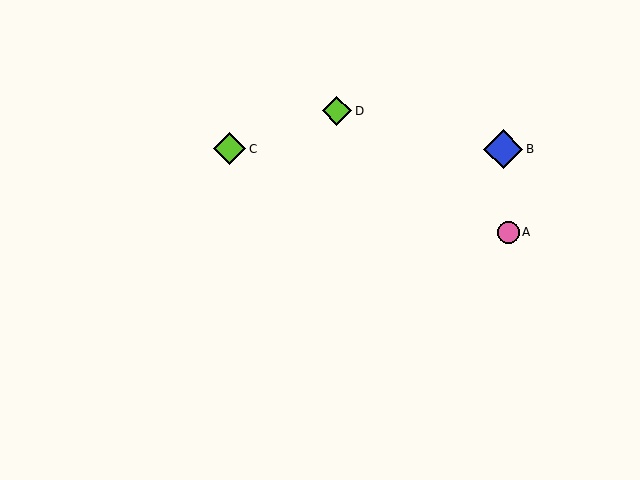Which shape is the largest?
The blue diamond (labeled B) is the largest.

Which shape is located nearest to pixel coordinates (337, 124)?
The lime diamond (labeled D) at (337, 111) is nearest to that location.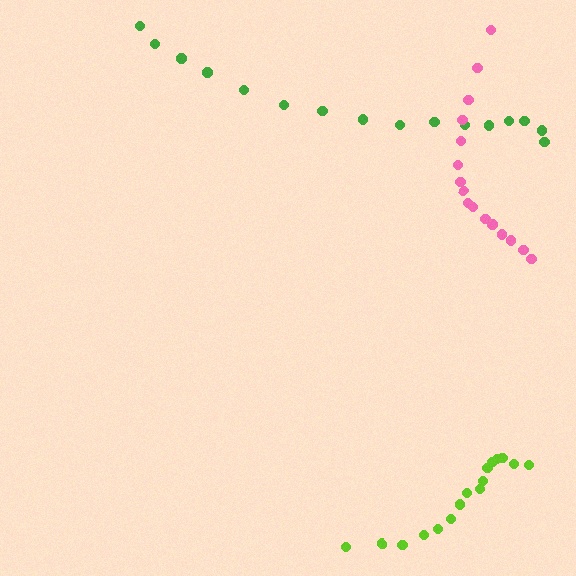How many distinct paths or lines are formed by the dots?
There are 3 distinct paths.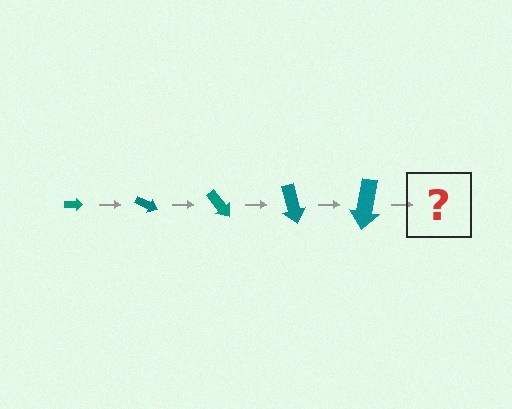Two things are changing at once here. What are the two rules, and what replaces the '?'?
The two rules are that the arrow grows larger each step and it rotates 25 degrees each step. The '?' should be an arrow, larger than the previous one and rotated 125 degrees from the start.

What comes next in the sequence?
The next element should be an arrow, larger than the previous one and rotated 125 degrees from the start.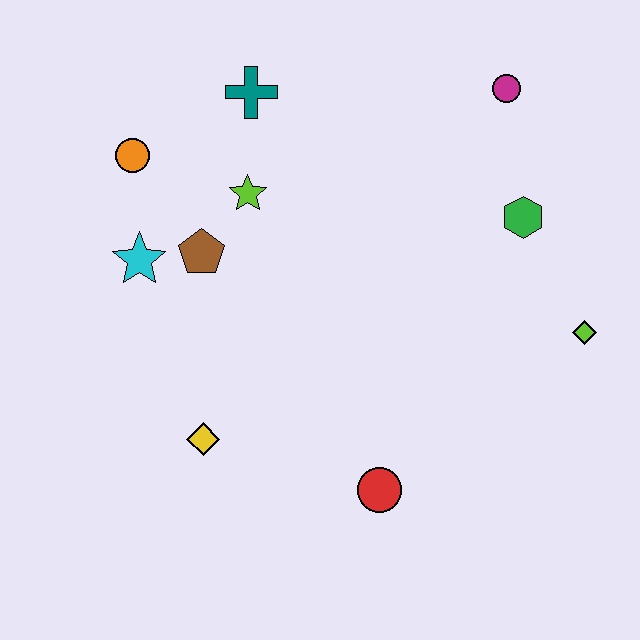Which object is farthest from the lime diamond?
The orange circle is farthest from the lime diamond.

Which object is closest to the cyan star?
The brown pentagon is closest to the cyan star.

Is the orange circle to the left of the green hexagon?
Yes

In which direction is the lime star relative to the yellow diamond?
The lime star is above the yellow diamond.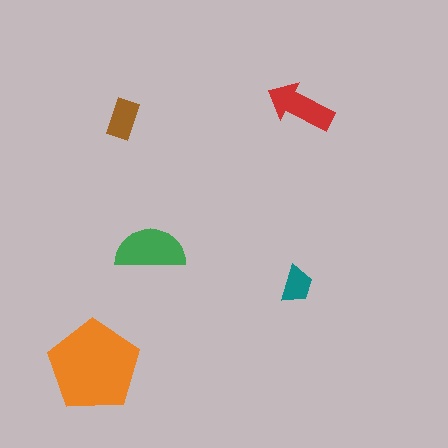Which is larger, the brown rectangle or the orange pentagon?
The orange pentagon.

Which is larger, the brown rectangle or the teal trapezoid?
The brown rectangle.